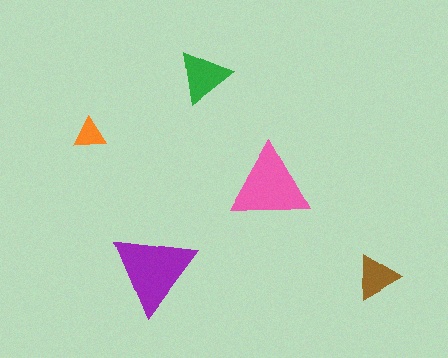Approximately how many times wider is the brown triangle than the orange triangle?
About 1.5 times wider.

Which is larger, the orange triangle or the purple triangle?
The purple one.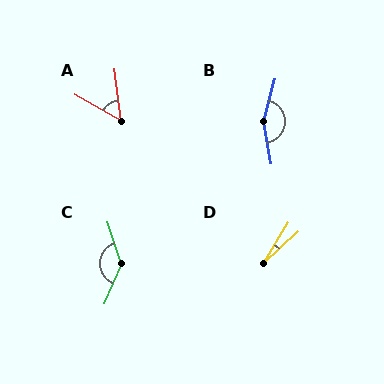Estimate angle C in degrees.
Approximately 139 degrees.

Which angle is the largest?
B, at approximately 155 degrees.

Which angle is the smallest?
D, at approximately 15 degrees.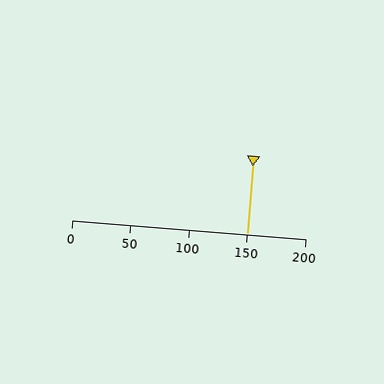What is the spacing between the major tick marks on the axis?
The major ticks are spaced 50 apart.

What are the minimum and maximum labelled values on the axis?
The axis runs from 0 to 200.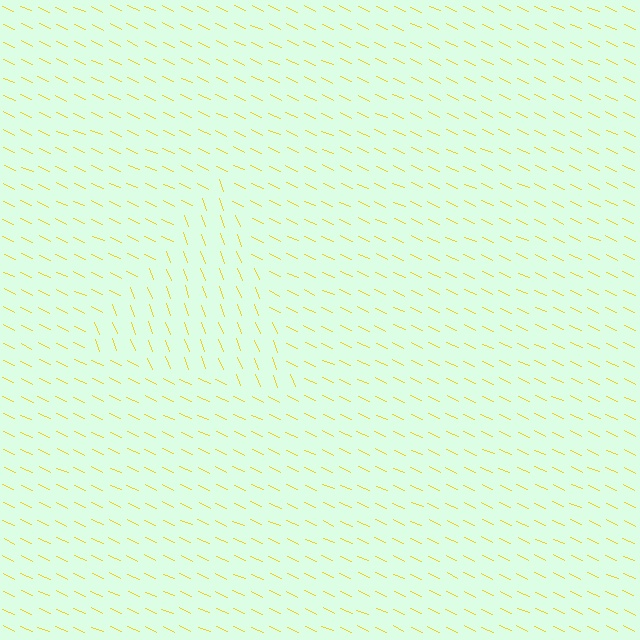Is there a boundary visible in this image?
Yes, there is a texture boundary formed by a change in line orientation.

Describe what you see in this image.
The image is filled with small yellow line segments. A triangle region in the image has lines oriented differently from the surrounding lines, creating a visible texture boundary.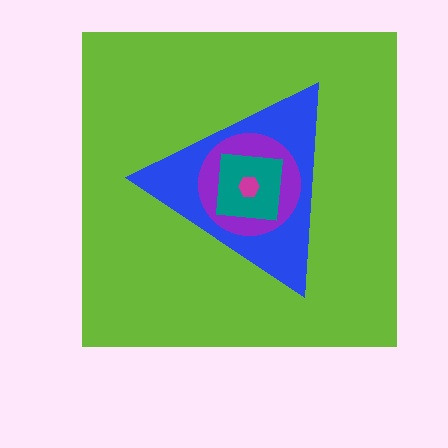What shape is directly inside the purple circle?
The teal square.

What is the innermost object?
The magenta hexagon.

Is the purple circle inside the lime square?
Yes.